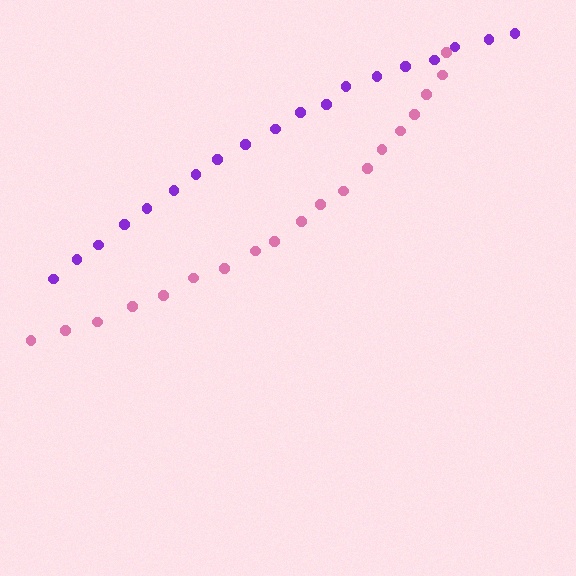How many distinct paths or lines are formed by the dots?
There are 2 distinct paths.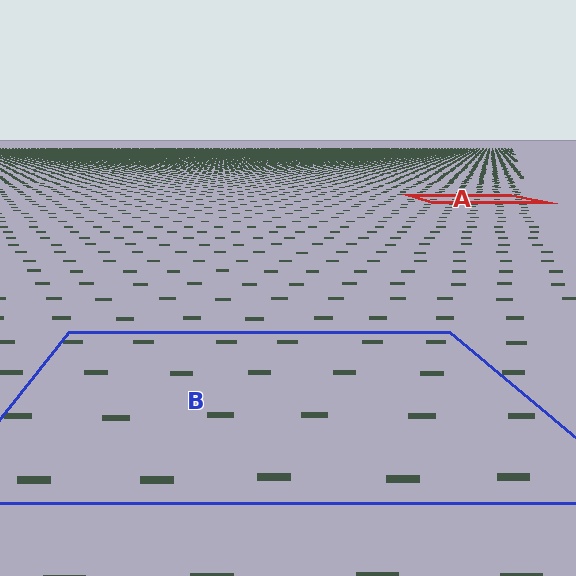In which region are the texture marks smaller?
The texture marks are smaller in region A, because it is farther away.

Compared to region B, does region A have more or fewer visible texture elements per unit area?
Region A has more texture elements per unit area — they are packed more densely because it is farther away.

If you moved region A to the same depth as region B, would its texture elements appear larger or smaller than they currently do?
They would appear larger. At a closer depth, the same texture elements are projected at a bigger on-screen size.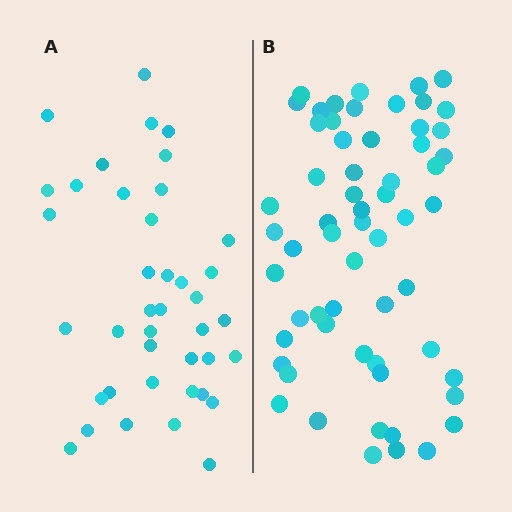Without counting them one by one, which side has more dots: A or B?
Region B (the right region) has more dots.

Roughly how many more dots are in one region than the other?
Region B has approximately 20 more dots than region A.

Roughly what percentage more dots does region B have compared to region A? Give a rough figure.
About 50% more.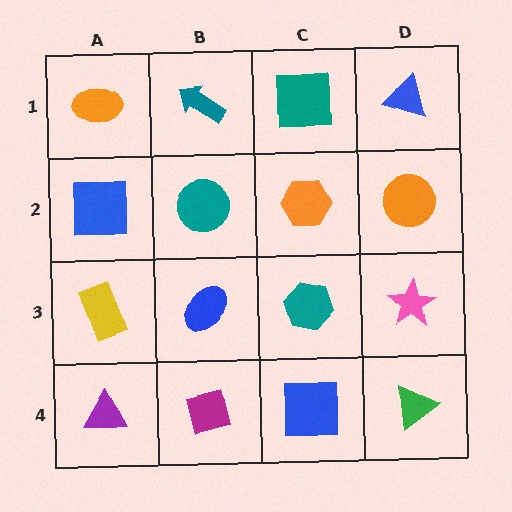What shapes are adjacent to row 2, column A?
An orange ellipse (row 1, column A), a yellow rectangle (row 3, column A), a teal circle (row 2, column B).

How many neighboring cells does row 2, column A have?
3.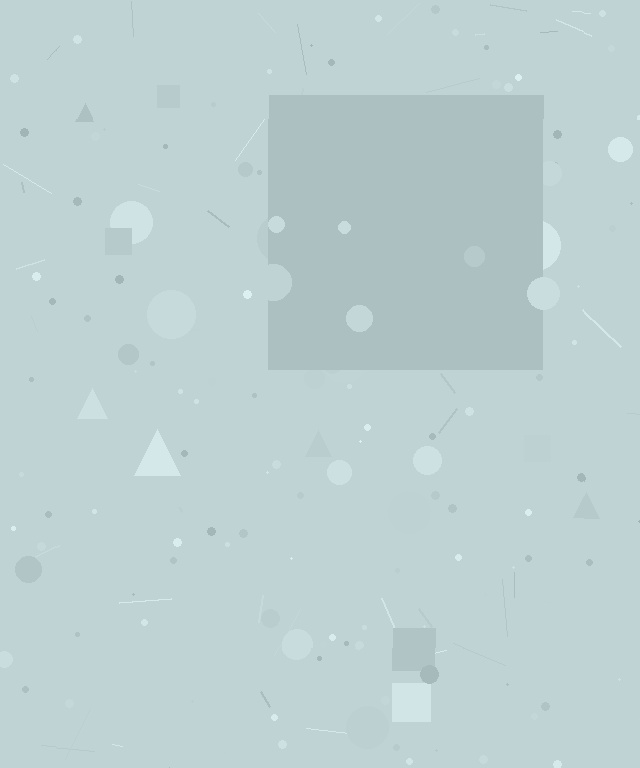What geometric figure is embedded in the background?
A square is embedded in the background.